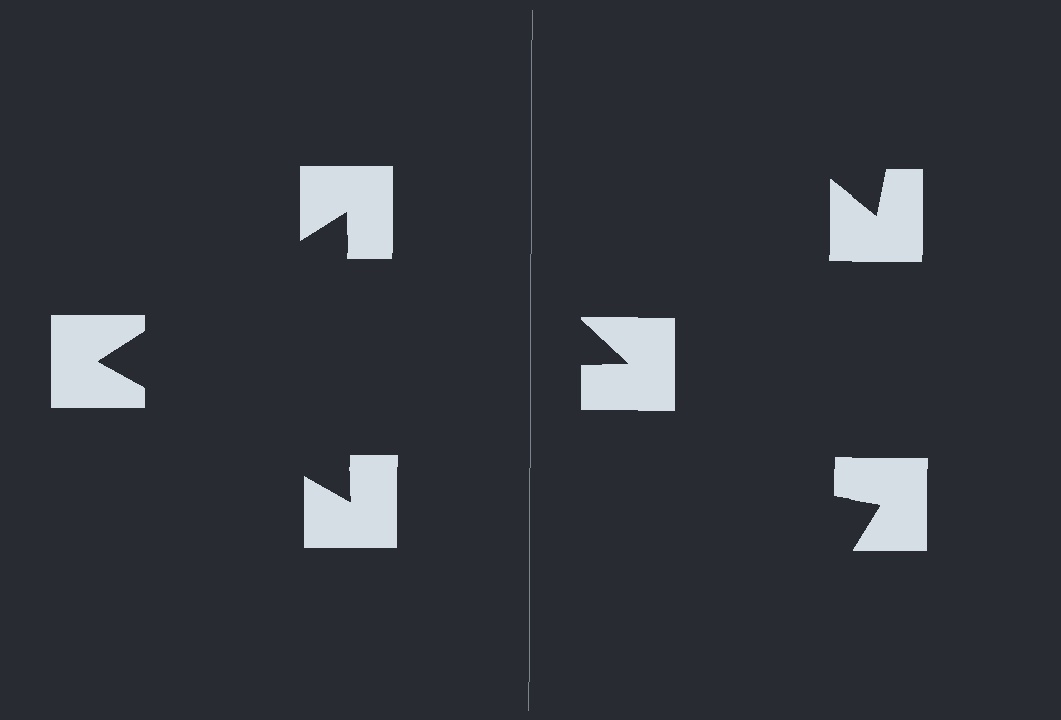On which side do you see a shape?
An illusory triangle appears on the left side. On the right side the wedge cuts are rotated, so no coherent shape forms.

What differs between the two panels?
The notched squares are positioned identically on both sides; only the wedge orientations differ. On the left they align to a triangle; on the right they are misaligned.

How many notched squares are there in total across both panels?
6 — 3 on each side.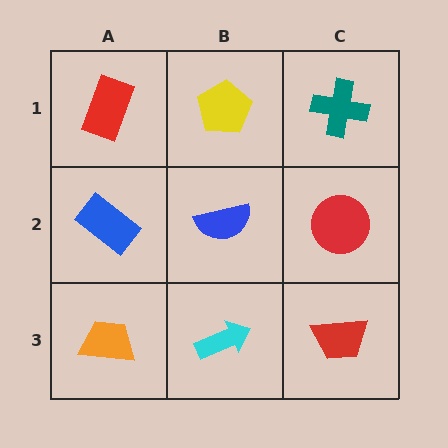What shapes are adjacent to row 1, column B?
A blue semicircle (row 2, column B), a red rectangle (row 1, column A), a teal cross (row 1, column C).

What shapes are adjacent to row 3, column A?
A blue rectangle (row 2, column A), a cyan arrow (row 3, column B).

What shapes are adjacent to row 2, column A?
A red rectangle (row 1, column A), an orange trapezoid (row 3, column A), a blue semicircle (row 2, column B).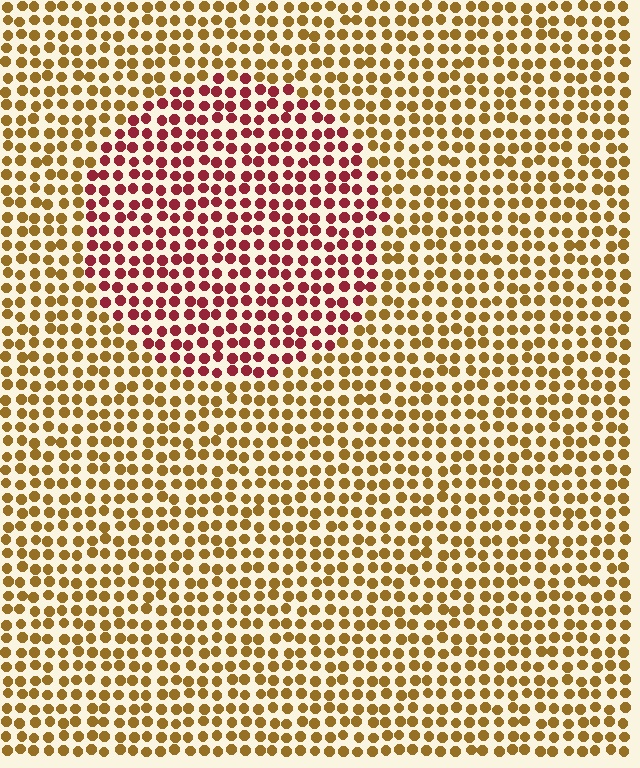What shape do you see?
I see a circle.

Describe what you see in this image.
The image is filled with small brown elements in a uniform arrangement. A circle-shaped region is visible where the elements are tinted to a slightly different hue, forming a subtle color boundary.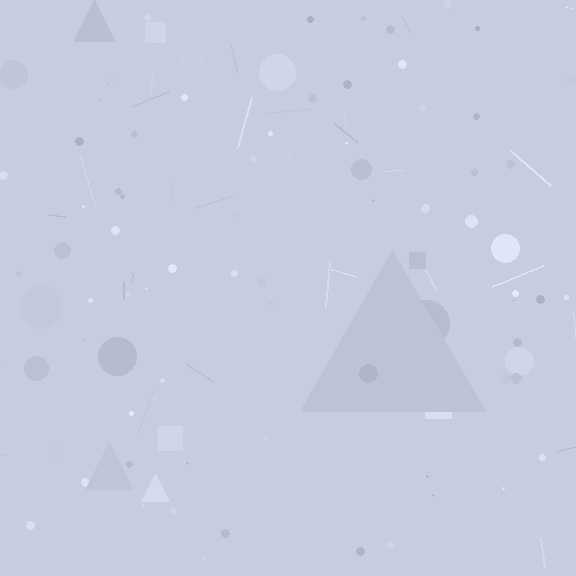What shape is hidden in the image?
A triangle is hidden in the image.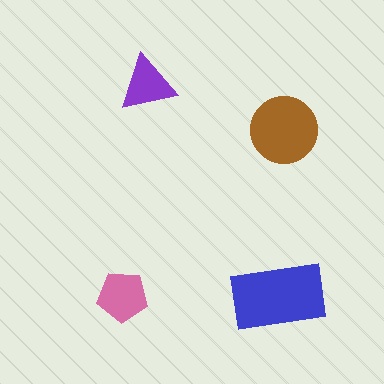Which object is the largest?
The blue rectangle.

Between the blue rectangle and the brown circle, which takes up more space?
The blue rectangle.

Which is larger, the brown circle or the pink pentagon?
The brown circle.